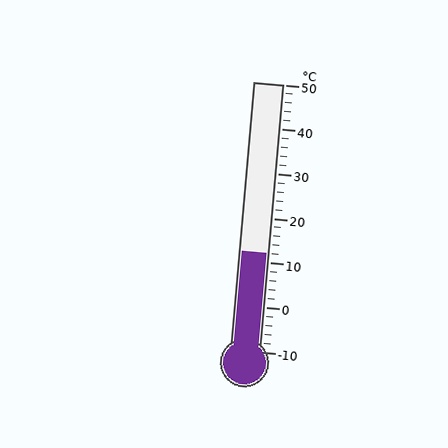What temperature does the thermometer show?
The thermometer shows approximately 12°C.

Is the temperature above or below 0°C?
The temperature is above 0°C.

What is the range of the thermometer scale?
The thermometer scale ranges from -10°C to 50°C.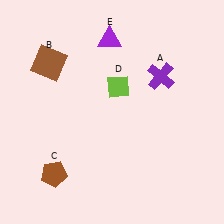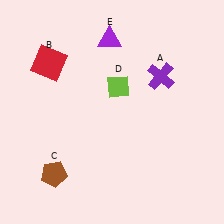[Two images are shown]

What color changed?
The square (B) changed from brown in Image 1 to red in Image 2.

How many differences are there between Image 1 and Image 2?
There is 1 difference between the two images.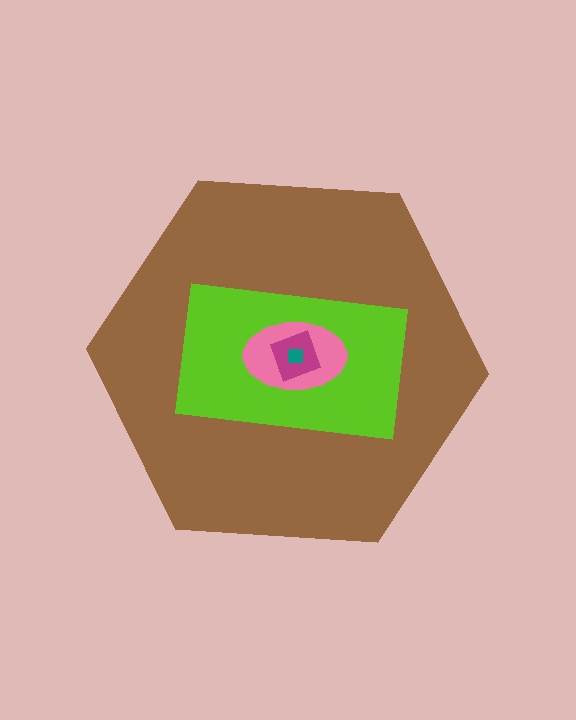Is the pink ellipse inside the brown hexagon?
Yes.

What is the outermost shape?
The brown hexagon.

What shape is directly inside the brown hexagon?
The lime rectangle.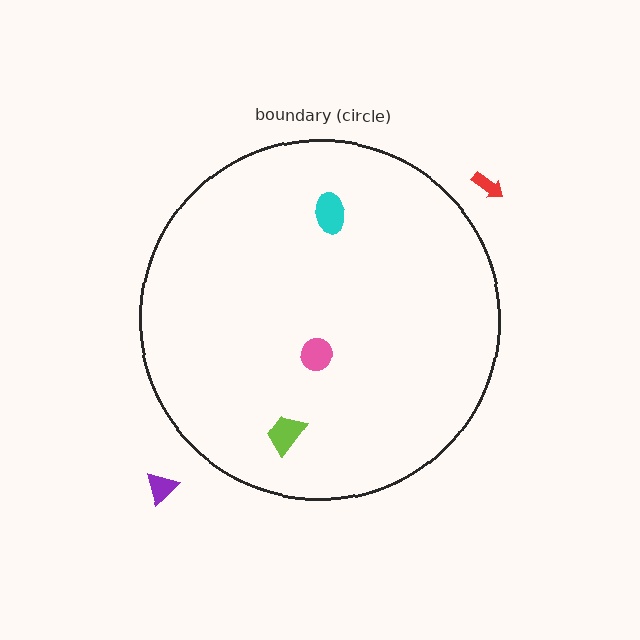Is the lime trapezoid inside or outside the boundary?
Inside.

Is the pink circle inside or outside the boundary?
Inside.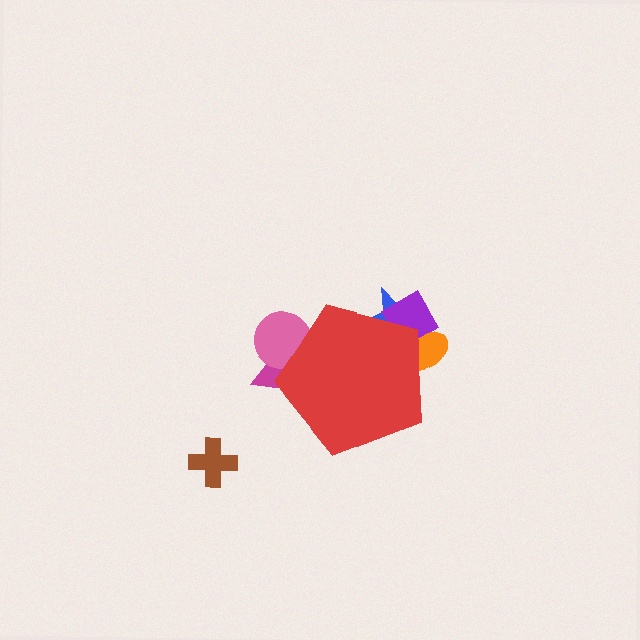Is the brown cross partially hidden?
No, the brown cross is fully visible.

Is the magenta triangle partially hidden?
Yes, the magenta triangle is partially hidden behind the red pentagon.